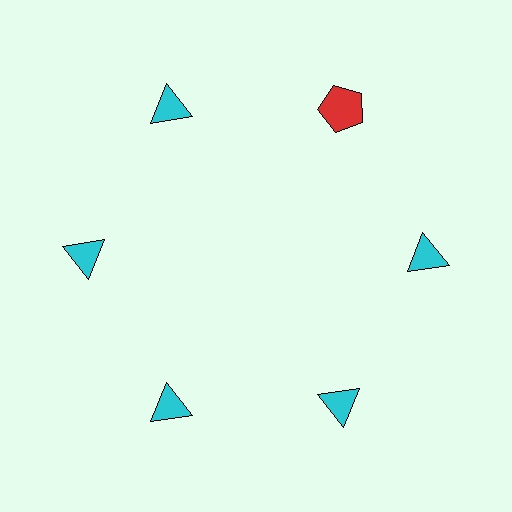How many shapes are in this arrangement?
There are 6 shapes arranged in a ring pattern.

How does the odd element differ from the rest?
It differs in both color (red instead of cyan) and shape (pentagon instead of triangle).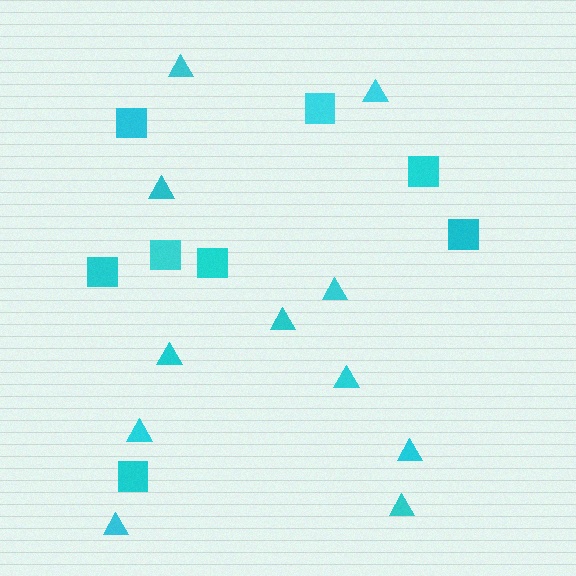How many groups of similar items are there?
There are 2 groups: one group of triangles (11) and one group of squares (8).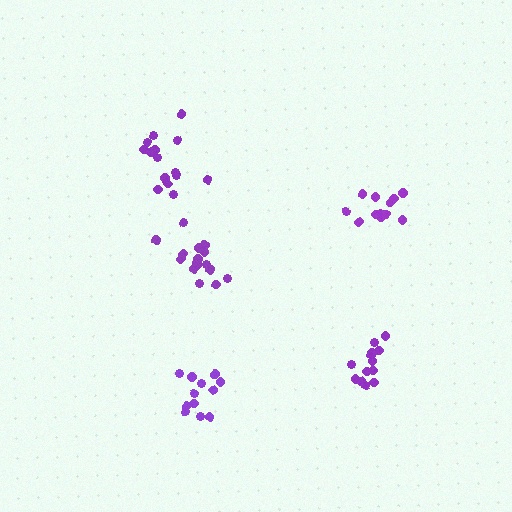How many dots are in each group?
Group 1: 12 dots, Group 2: 16 dots, Group 3: 13 dots, Group 4: 12 dots, Group 5: 15 dots (68 total).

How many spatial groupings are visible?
There are 5 spatial groupings.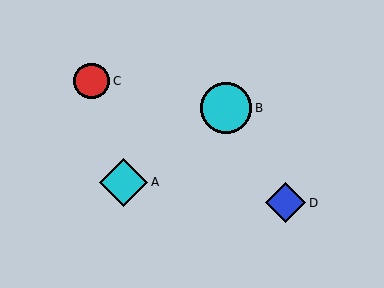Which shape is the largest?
The cyan circle (labeled B) is the largest.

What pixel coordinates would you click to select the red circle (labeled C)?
Click at (92, 81) to select the red circle C.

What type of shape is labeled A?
Shape A is a cyan diamond.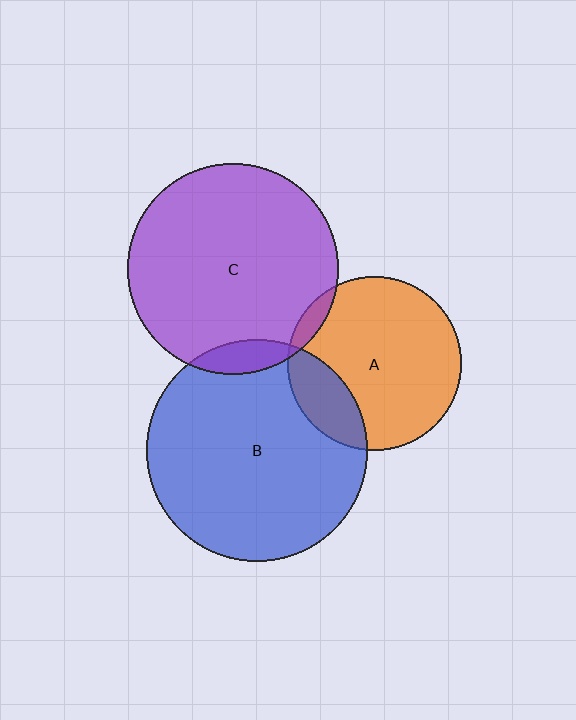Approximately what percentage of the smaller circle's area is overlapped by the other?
Approximately 5%.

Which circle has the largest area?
Circle B (blue).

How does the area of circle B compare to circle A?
Approximately 1.6 times.